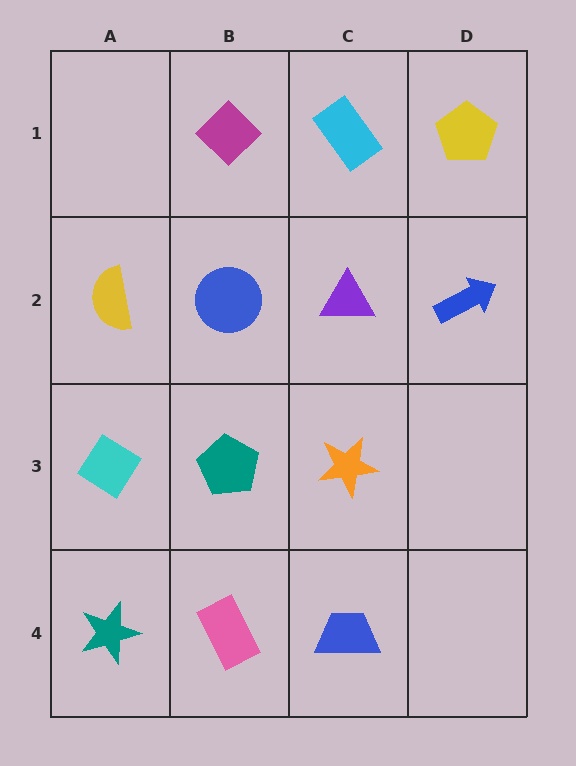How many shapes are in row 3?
3 shapes.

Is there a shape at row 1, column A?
No, that cell is empty.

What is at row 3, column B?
A teal pentagon.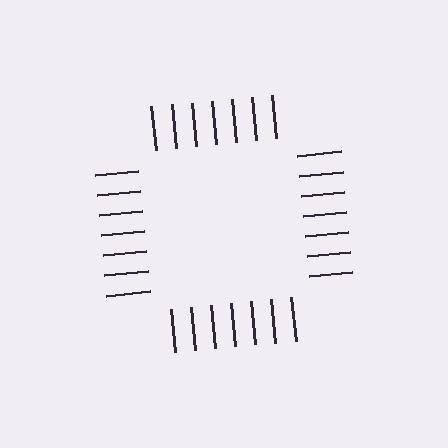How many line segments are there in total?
28 — 7 along each of the 4 edges.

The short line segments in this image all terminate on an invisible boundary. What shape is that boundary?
An illusory square — the line segments terminate on its edges but no continuous stroke is drawn.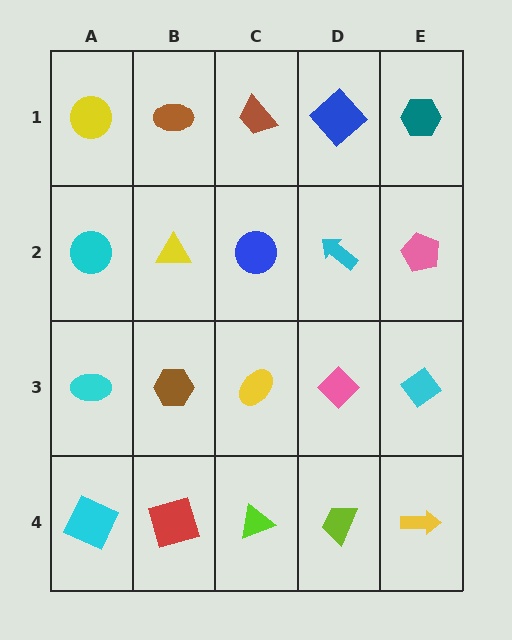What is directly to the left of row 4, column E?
A lime trapezoid.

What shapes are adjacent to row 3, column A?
A cyan circle (row 2, column A), a cyan square (row 4, column A), a brown hexagon (row 3, column B).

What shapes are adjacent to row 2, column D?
A blue diamond (row 1, column D), a pink diamond (row 3, column D), a blue circle (row 2, column C), a pink pentagon (row 2, column E).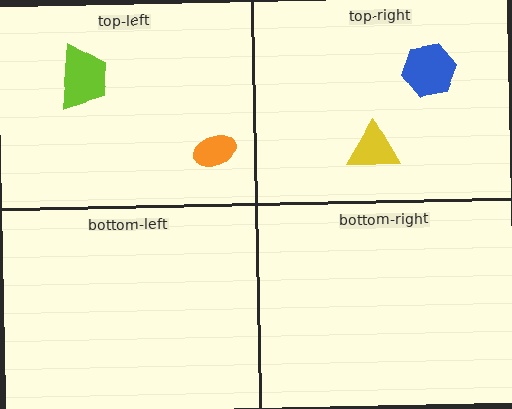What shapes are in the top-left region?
The orange ellipse, the lime trapezoid.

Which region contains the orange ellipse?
The top-left region.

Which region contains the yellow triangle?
The top-right region.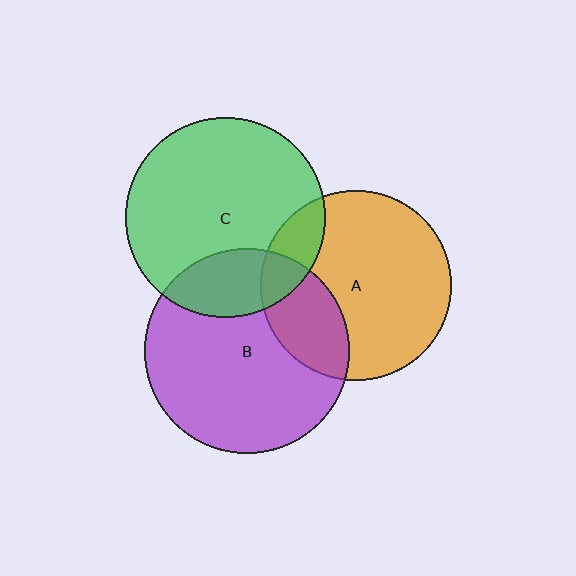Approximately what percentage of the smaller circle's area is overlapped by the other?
Approximately 15%.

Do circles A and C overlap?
Yes.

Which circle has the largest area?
Circle B (purple).